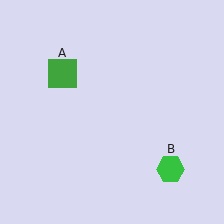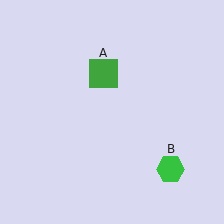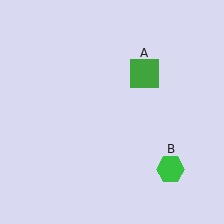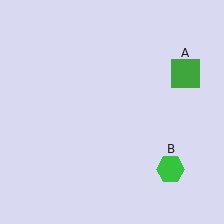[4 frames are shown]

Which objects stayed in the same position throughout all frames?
Green hexagon (object B) remained stationary.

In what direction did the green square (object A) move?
The green square (object A) moved right.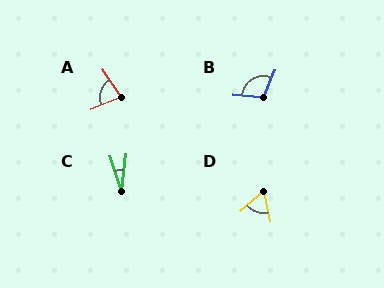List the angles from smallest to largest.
C (24°), D (62°), A (78°), B (107°).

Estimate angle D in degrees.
Approximately 62 degrees.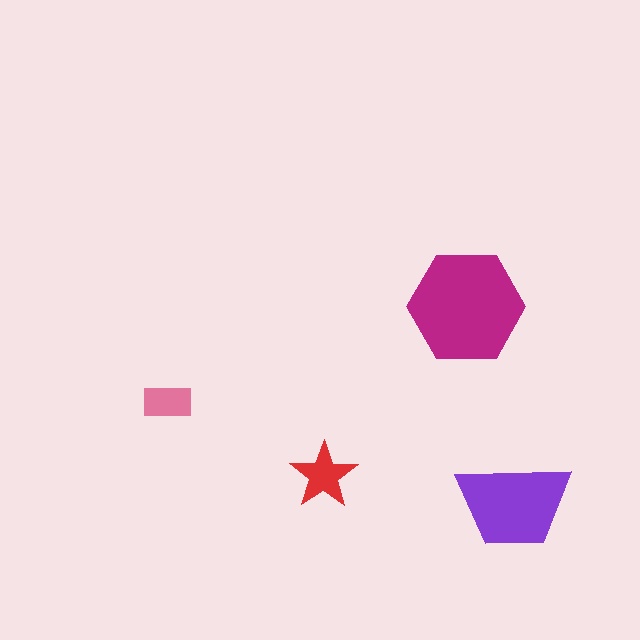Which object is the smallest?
The pink rectangle.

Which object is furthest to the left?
The pink rectangle is leftmost.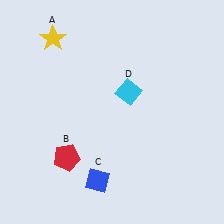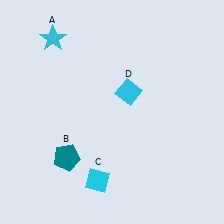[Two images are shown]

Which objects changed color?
A changed from yellow to cyan. B changed from red to teal. C changed from blue to cyan.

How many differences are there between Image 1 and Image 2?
There are 3 differences between the two images.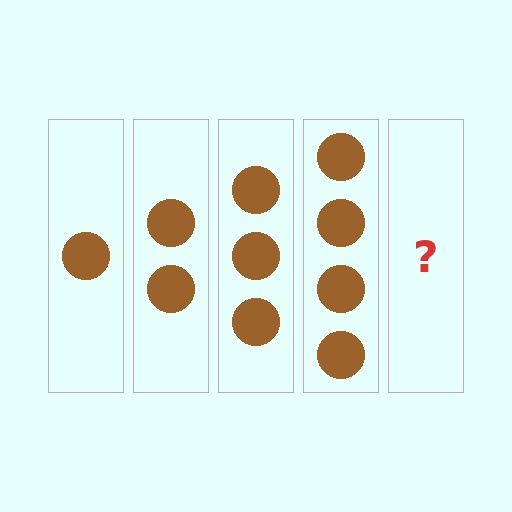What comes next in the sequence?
The next element should be 5 circles.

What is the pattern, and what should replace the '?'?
The pattern is that each step adds one more circle. The '?' should be 5 circles.